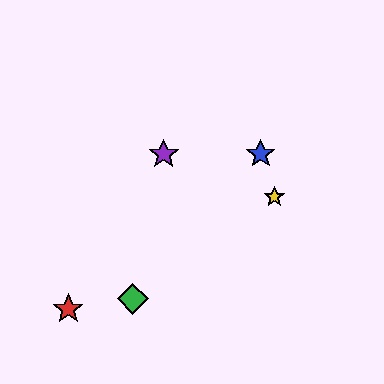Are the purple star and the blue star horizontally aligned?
Yes, both are at y≈154.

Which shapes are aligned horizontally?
The blue star, the purple star are aligned horizontally.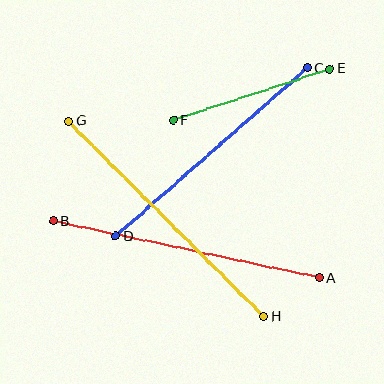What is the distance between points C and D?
The distance is approximately 255 pixels.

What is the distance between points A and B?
The distance is approximately 272 pixels.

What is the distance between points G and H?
The distance is approximately 276 pixels.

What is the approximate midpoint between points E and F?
The midpoint is at approximately (251, 95) pixels.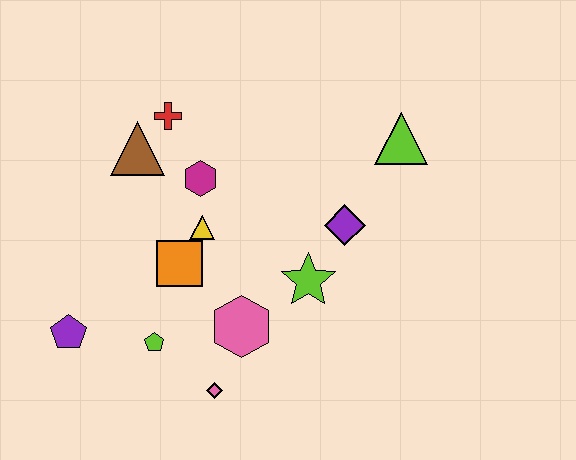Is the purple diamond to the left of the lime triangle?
Yes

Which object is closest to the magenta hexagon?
The yellow triangle is closest to the magenta hexagon.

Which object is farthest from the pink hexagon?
The lime triangle is farthest from the pink hexagon.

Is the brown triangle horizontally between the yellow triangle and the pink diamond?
No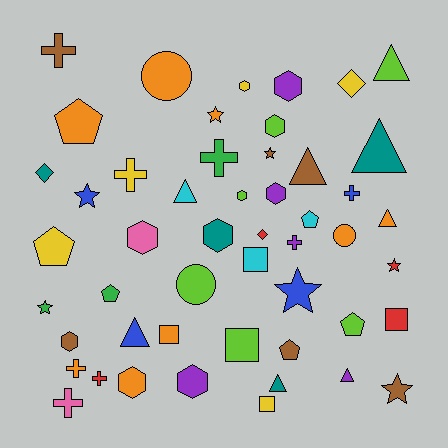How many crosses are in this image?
There are 8 crosses.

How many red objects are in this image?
There are 4 red objects.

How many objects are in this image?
There are 50 objects.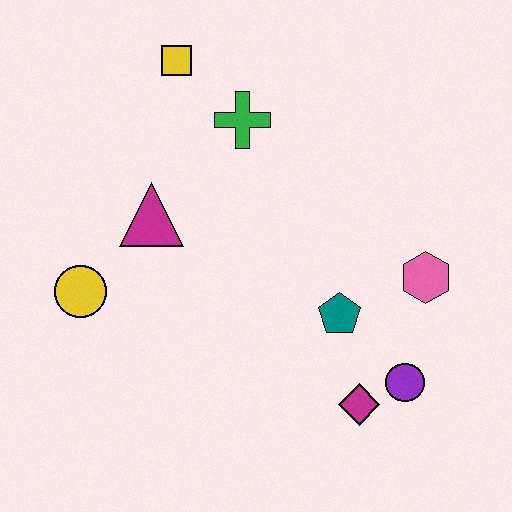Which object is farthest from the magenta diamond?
The yellow square is farthest from the magenta diamond.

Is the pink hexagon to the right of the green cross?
Yes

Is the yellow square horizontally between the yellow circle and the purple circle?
Yes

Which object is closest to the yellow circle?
The magenta triangle is closest to the yellow circle.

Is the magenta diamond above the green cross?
No